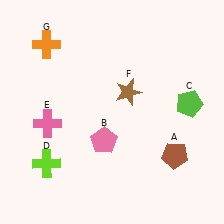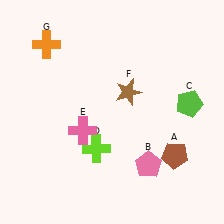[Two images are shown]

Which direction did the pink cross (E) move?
The pink cross (E) moved right.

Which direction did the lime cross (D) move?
The lime cross (D) moved right.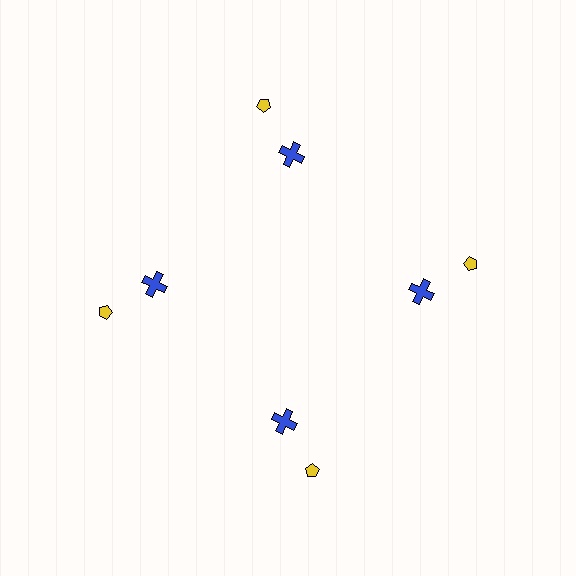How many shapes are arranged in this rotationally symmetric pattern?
There are 8 shapes, arranged in 4 groups of 2.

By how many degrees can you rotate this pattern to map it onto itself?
The pattern maps onto itself every 90 degrees of rotation.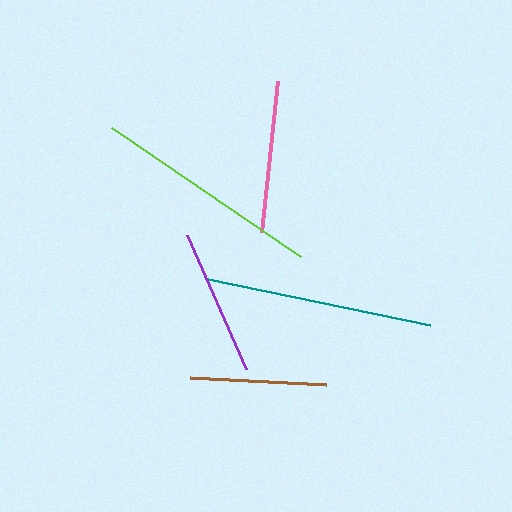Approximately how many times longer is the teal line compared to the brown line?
The teal line is approximately 1.7 times the length of the brown line.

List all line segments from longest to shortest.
From longest to shortest: lime, teal, pink, purple, brown.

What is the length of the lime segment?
The lime segment is approximately 230 pixels long.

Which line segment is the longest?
The lime line is the longest at approximately 230 pixels.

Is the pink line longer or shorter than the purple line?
The pink line is longer than the purple line.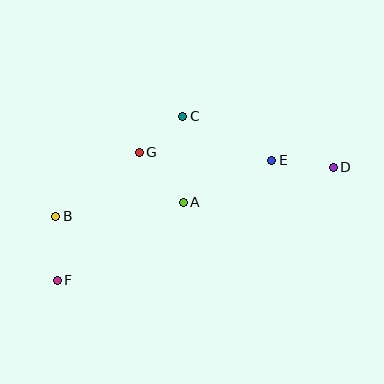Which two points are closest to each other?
Points C and G are closest to each other.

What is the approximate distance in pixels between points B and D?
The distance between B and D is approximately 282 pixels.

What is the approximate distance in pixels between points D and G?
The distance between D and G is approximately 194 pixels.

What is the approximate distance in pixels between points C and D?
The distance between C and D is approximately 159 pixels.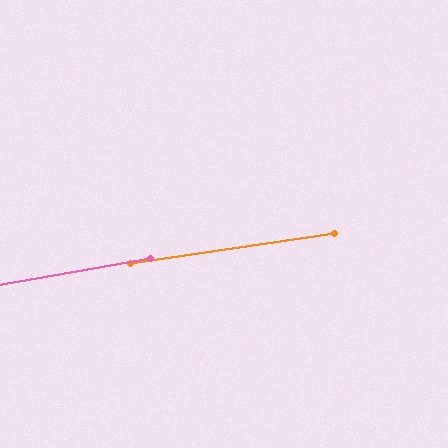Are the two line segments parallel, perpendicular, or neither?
Parallel — their directions differ by only 1.6°.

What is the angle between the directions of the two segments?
Approximately 2 degrees.